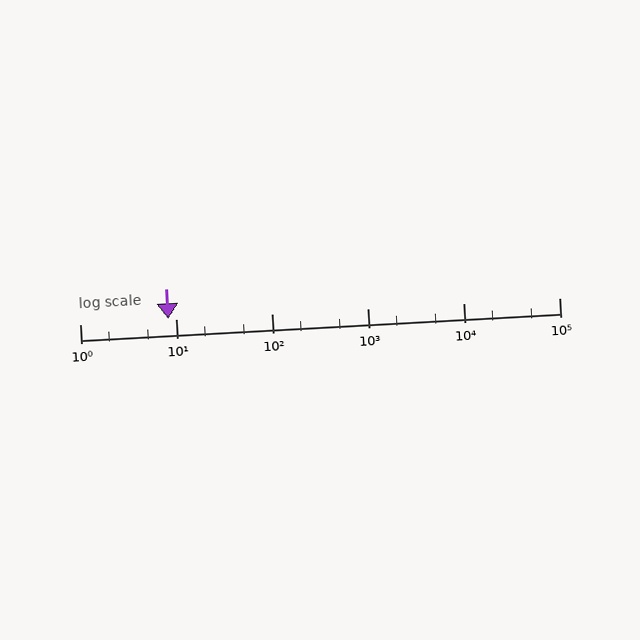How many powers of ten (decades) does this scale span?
The scale spans 5 decades, from 1 to 100000.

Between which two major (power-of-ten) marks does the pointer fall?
The pointer is between 1 and 10.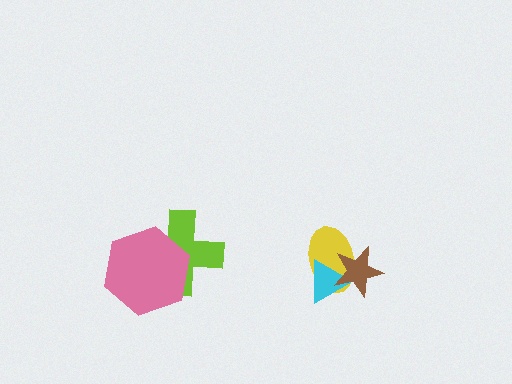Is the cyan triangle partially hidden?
Yes, it is partially covered by another shape.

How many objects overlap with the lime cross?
1 object overlaps with the lime cross.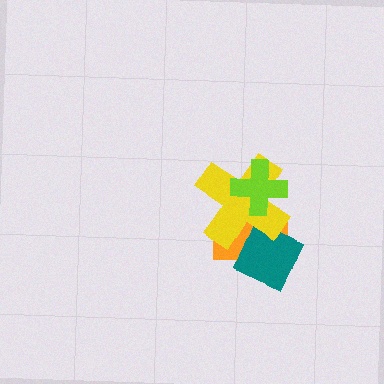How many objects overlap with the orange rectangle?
3 objects overlap with the orange rectangle.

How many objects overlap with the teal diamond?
2 objects overlap with the teal diamond.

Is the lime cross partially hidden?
No, no other shape covers it.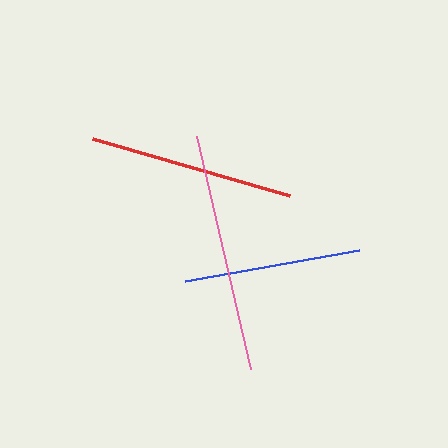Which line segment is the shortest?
The blue line is the shortest at approximately 177 pixels.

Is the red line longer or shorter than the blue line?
The red line is longer than the blue line.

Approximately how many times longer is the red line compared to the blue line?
The red line is approximately 1.2 times the length of the blue line.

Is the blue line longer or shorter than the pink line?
The pink line is longer than the blue line.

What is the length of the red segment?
The red segment is approximately 205 pixels long.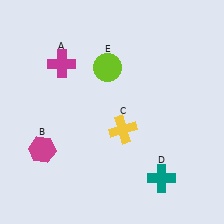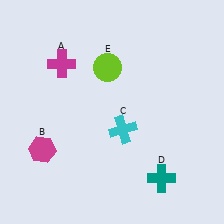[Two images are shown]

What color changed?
The cross (C) changed from yellow in Image 1 to cyan in Image 2.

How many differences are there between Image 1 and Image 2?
There is 1 difference between the two images.